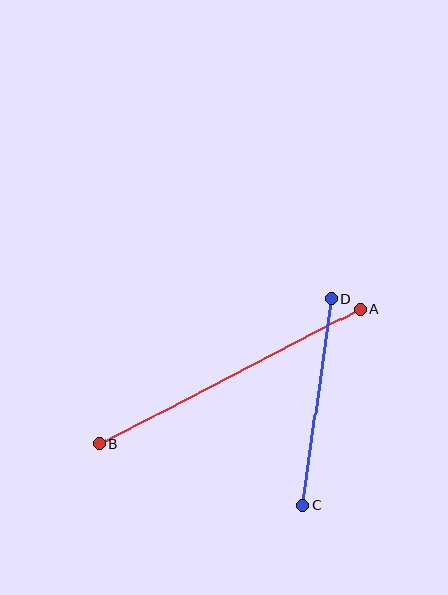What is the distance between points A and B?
The distance is approximately 293 pixels.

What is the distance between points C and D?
The distance is approximately 209 pixels.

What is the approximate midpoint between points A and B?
The midpoint is at approximately (230, 376) pixels.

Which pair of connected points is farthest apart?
Points A and B are farthest apart.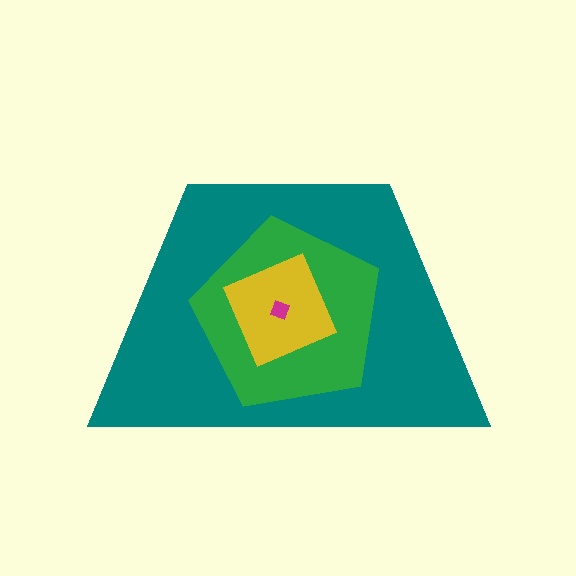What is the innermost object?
The magenta diamond.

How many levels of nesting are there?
4.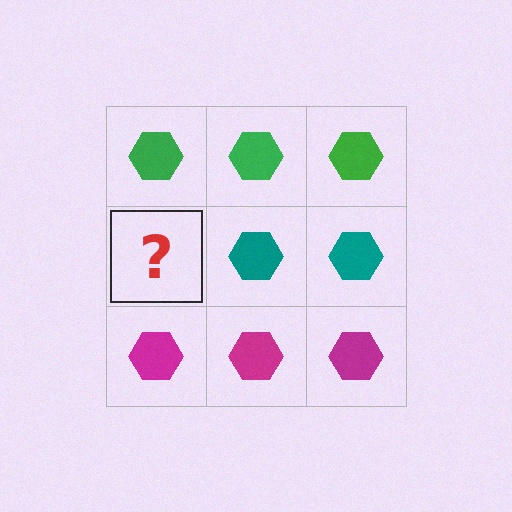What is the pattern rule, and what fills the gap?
The rule is that each row has a consistent color. The gap should be filled with a teal hexagon.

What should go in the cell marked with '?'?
The missing cell should contain a teal hexagon.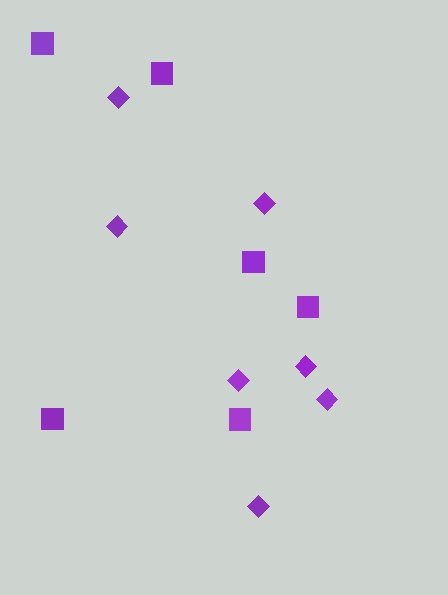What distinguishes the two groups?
There are 2 groups: one group of diamonds (7) and one group of squares (6).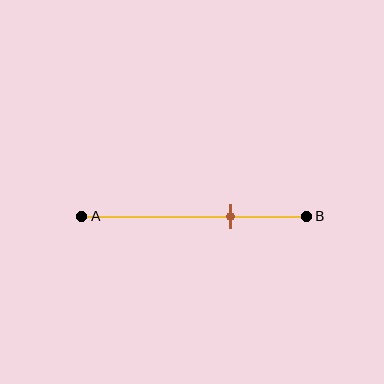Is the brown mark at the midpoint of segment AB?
No, the mark is at about 65% from A, not at the 50% midpoint.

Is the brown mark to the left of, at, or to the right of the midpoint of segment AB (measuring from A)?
The brown mark is to the right of the midpoint of segment AB.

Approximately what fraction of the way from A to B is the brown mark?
The brown mark is approximately 65% of the way from A to B.